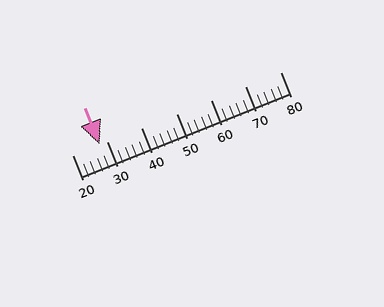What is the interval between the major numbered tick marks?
The major tick marks are spaced 10 units apart.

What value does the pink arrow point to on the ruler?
The pink arrow points to approximately 28.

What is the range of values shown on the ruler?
The ruler shows values from 20 to 80.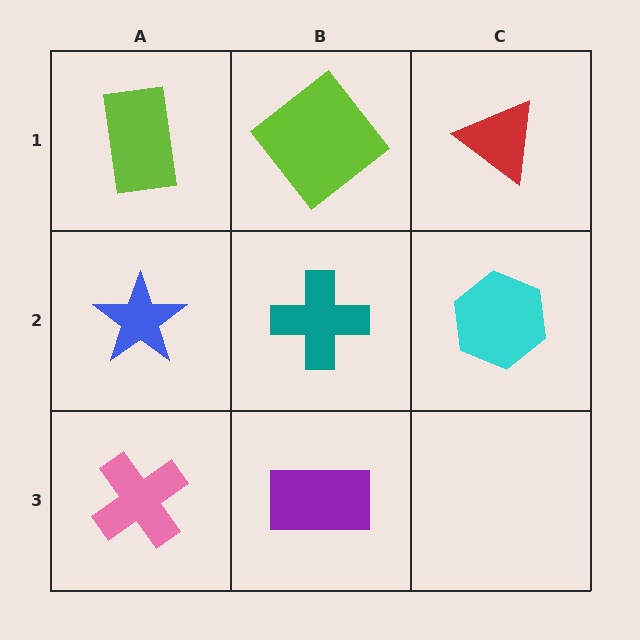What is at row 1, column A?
A lime rectangle.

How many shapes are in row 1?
3 shapes.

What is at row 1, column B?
A lime diamond.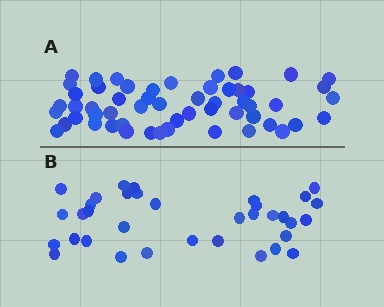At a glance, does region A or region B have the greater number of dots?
Region A (the top region) has more dots.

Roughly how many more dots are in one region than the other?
Region A has approximately 20 more dots than region B.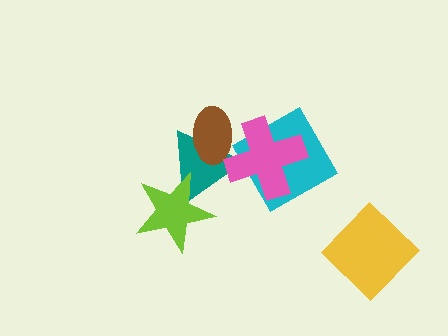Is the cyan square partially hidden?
Yes, it is partially covered by another shape.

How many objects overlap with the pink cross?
3 objects overlap with the pink cross.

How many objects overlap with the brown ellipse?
2 objects overlap with the brown ellipse.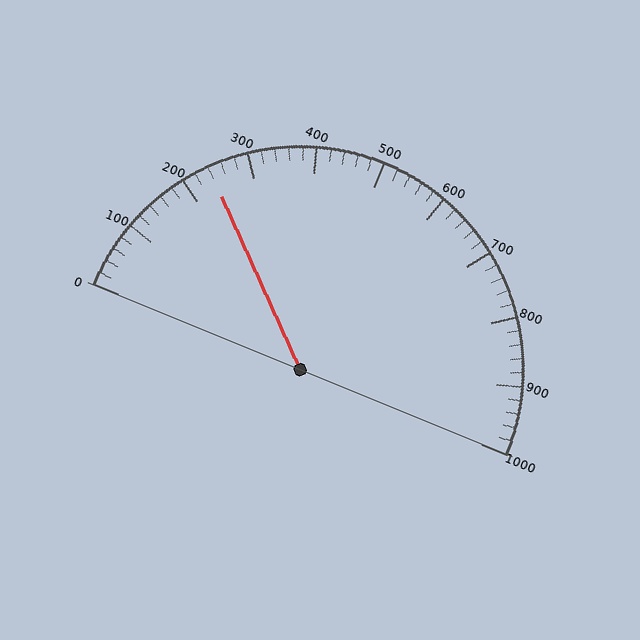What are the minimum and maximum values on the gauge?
The gauge ranges from 0 to 1000.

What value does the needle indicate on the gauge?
The needle indicates approximately 240.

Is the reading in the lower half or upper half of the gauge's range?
The reading is in the lower half of the range (0 to 1000).